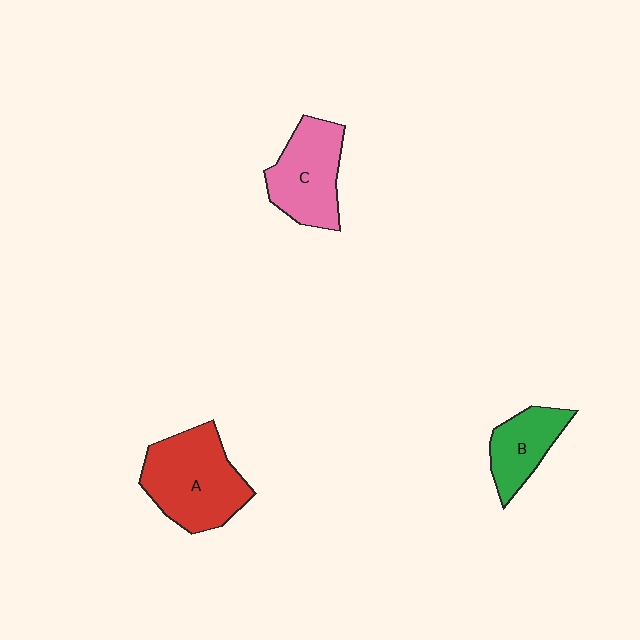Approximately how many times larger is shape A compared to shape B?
Approximately 1.7 times.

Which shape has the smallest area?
Shape B (green).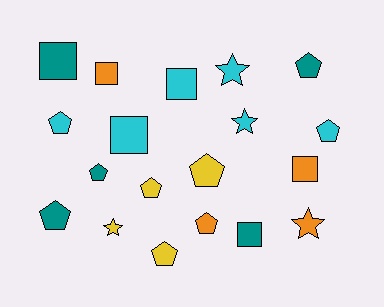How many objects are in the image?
There are 19 objects.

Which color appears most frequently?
Cyan, with 6 objects.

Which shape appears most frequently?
Pentagon, with 9 objects.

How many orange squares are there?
There are 2 orange squares.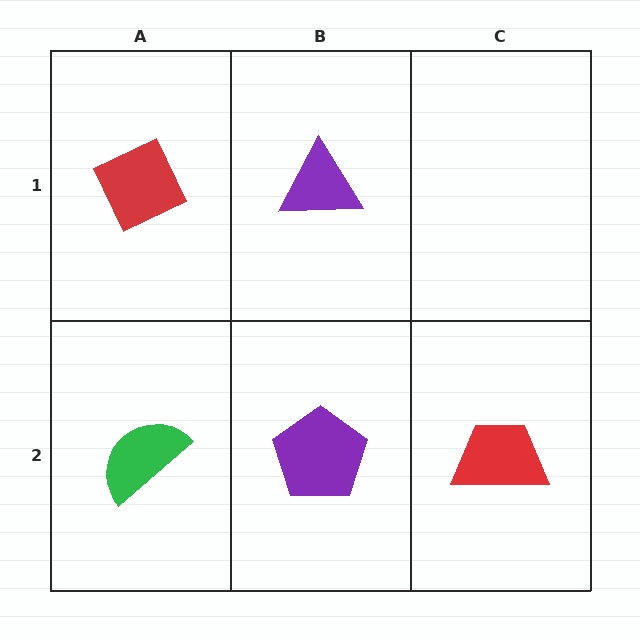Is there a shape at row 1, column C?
No, that cell is empty.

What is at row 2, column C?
A red trapezoid.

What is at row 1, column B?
A purple triangle.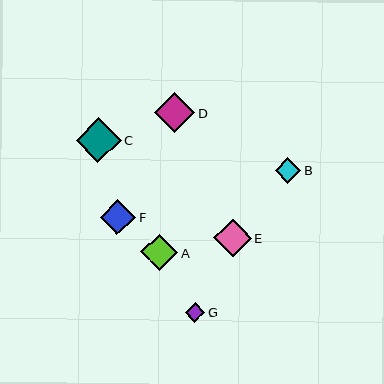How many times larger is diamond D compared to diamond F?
Diamond D is approximately 1.1 times the size of diamond F.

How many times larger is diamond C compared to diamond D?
Diamond C is approximately 1.1 times the size of diamond D.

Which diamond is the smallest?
Diamond G is the smallest with a size of approximately 20 pixels.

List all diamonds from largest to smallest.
From largest to smallest: C, D, E, A, F, B, G.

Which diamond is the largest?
Diamond C is the largest with a size of approximately 45 pixels.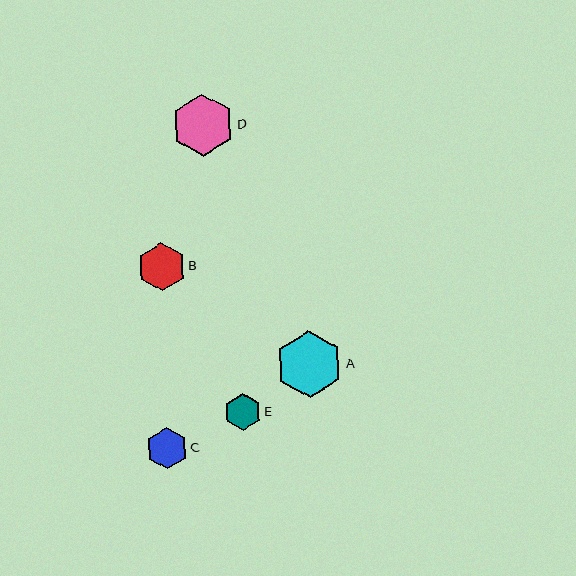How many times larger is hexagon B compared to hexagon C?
Hexagon B is approximately 1.2 times the size of hexagon C.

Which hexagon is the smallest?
Hexagon E is the smallest with a size of approximately 37 pixels.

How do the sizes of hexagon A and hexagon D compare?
Hexagon A and hexagon D are approximately the same size.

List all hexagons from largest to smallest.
From largest to smallest: A, D, B, C, E.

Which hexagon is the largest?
Hexagon A is the largest with a size of approximately 67 pixels.